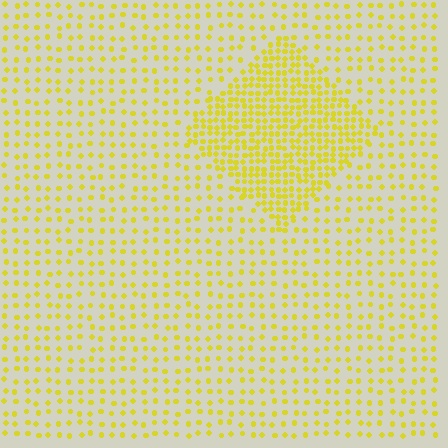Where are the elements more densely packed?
The elements are more densely packed inside the diamond boundary.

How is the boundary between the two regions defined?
The boundary is defined by a change in element density (approximately 2.4x ratio). All elements are the same color, size, and shape.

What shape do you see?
I see a diamond.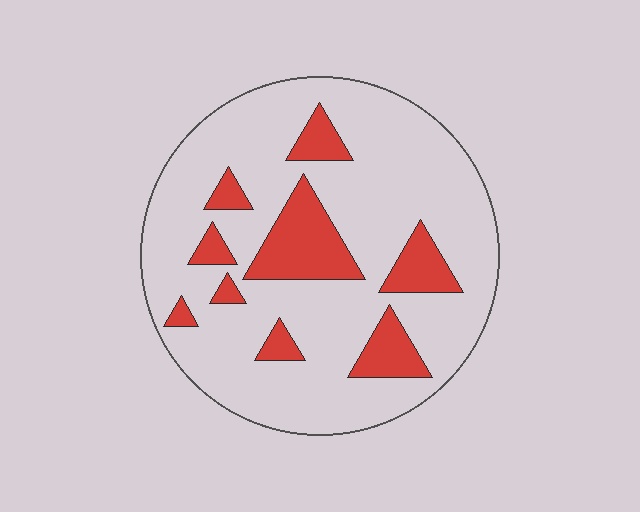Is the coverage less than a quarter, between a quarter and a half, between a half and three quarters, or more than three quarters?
Less than a quarter.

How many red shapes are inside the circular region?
9.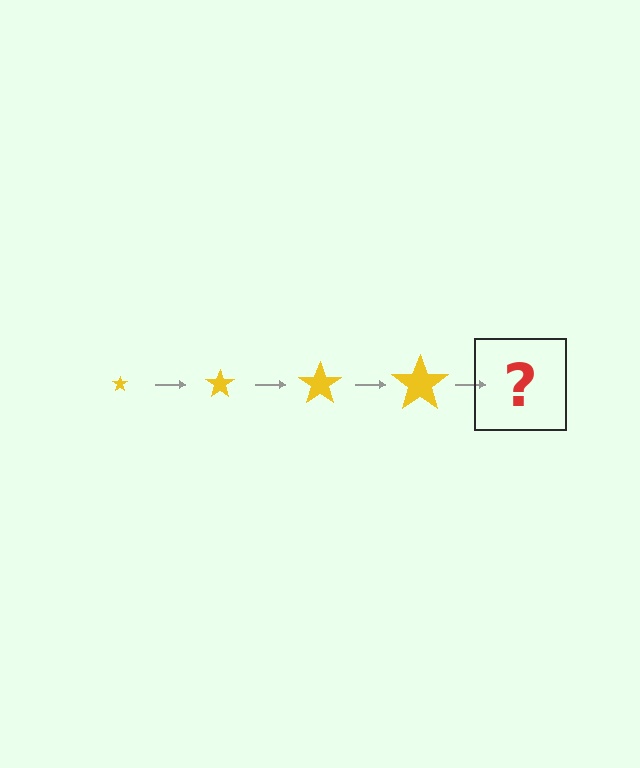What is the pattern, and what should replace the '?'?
The pattern is that the star gets progressively larger each step. The '?' should be a yellow star, larger than the previous one.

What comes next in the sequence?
The next element should be a yellow star, larger than the previous one.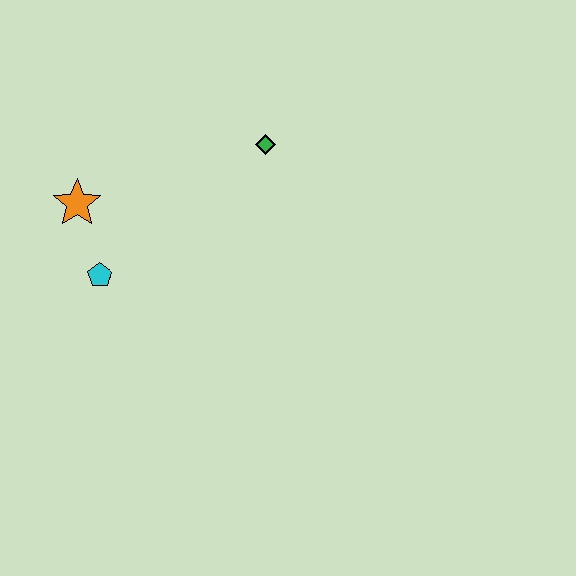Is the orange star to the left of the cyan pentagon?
Yes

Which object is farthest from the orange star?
The green diamond is farthest from the orange star.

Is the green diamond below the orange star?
No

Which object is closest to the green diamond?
The orange star is closest to the green diamond.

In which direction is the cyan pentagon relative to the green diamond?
The cyan pentagon is to the left of the green diamond.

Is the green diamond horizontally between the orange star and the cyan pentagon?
No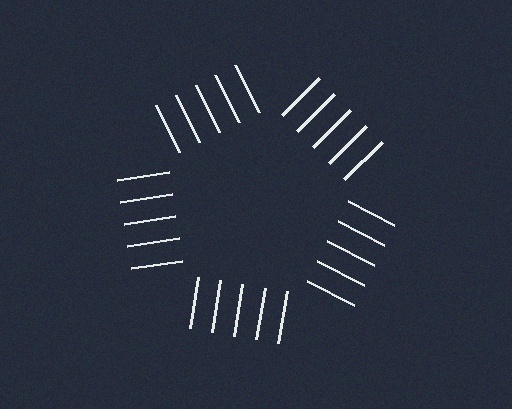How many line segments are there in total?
25 — 5 along each of the 5 edges.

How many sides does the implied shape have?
5 sides — the line-ends trace a pentagon.